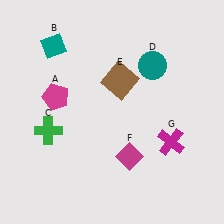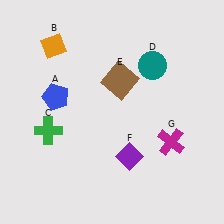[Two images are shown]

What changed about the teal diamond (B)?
In Image 1, B is teal. In Image 2, it changed to orange.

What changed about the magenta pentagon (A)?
In Image 1, A is magenta. In Image 2, it changed to blue.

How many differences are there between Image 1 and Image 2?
There are 3 differences between the two images.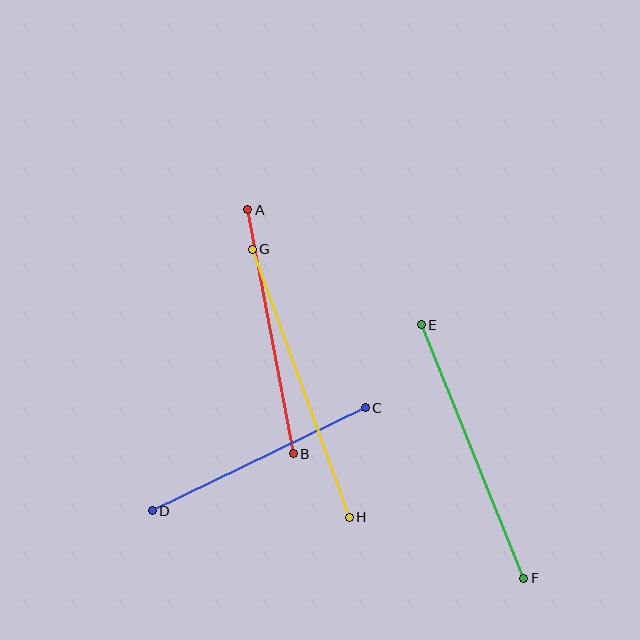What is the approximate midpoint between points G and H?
The midpoint is at approximately (301, 383) pixels.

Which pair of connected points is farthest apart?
Points G and H are farthest apart.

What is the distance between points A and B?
The distance is approximately 248 pixels.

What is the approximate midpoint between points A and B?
The midpoint is at approximately (271, 332) pixels.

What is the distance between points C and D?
The distance is approximately 236 pixels.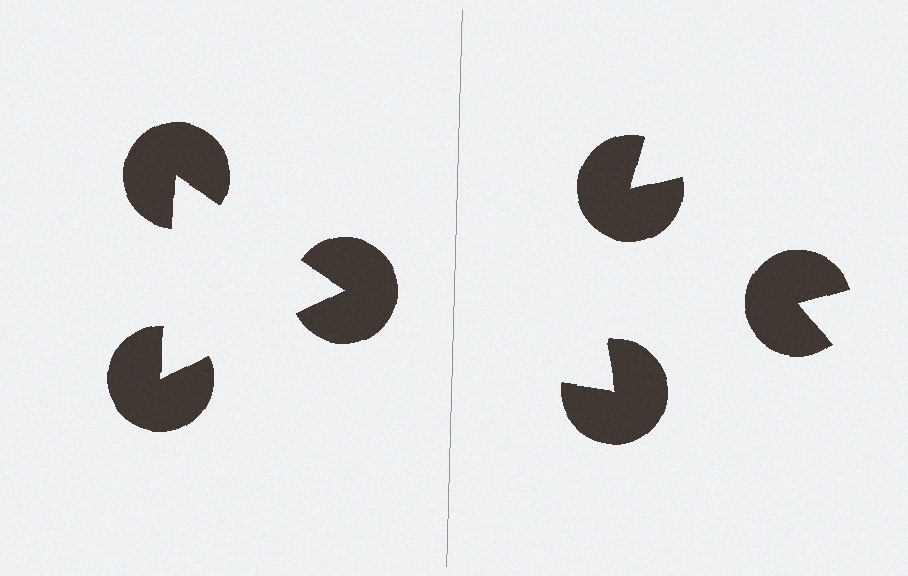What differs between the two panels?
The pac-man discs are positioned identically on both sides; only the wedge orientations differ. On the left they align to a triangle; on the right they are misaligned.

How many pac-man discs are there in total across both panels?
6 — 3 on each side.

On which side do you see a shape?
An illusory triangle appears on the left side. On the right side the wedge cuts are rotated, so no coherent shape forms.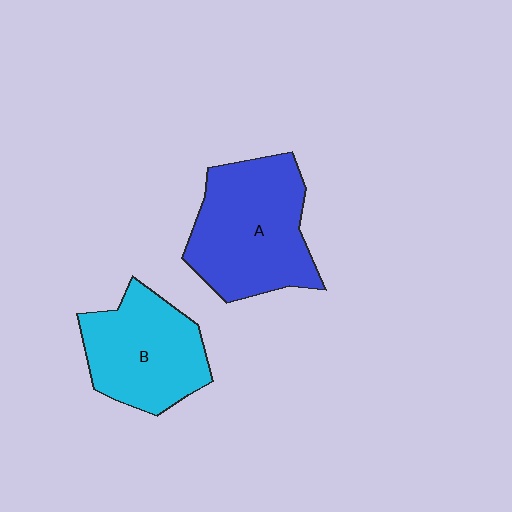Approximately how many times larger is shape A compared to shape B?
Approximately 1.2 times.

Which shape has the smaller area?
Shape B (cyan).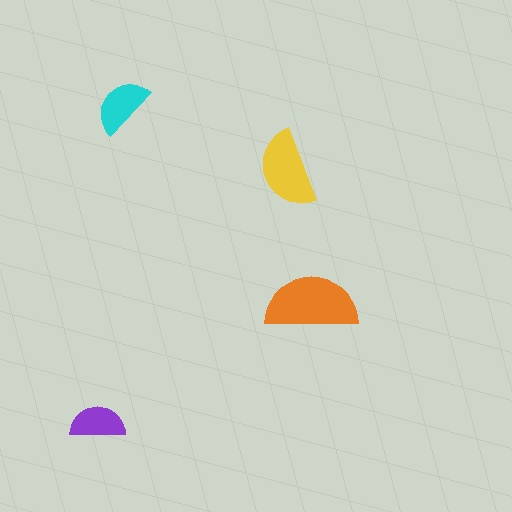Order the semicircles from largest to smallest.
the orange one, the yellow one, the cyan one, the purple one.